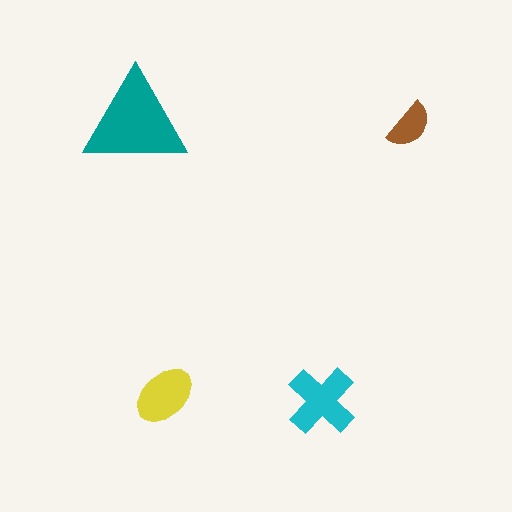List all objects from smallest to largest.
The brown semicircle, the yellow ellipse, the cyan cross, the teal triangle.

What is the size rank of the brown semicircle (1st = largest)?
4th.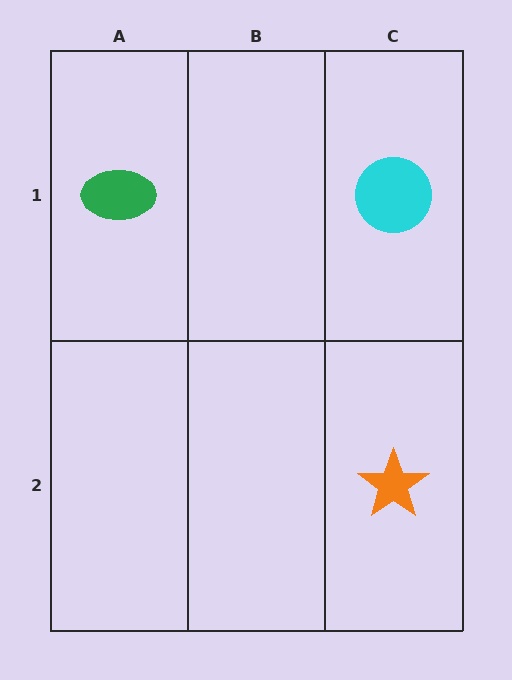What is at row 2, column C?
An orange star.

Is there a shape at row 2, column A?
No, that cell is empty.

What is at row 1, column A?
A green ellipse.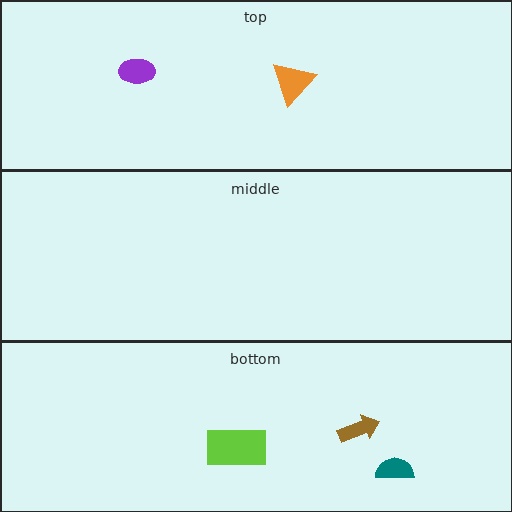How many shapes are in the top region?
2.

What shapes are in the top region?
The orange triangle, the purple ellipse.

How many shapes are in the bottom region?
3.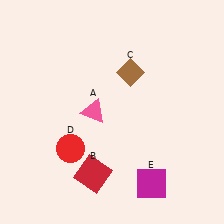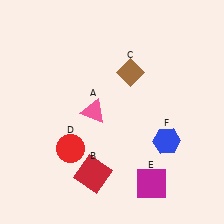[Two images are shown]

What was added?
A blue hexagon (F) was added in Image 2.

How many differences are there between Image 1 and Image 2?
There is 1 difference between the two images.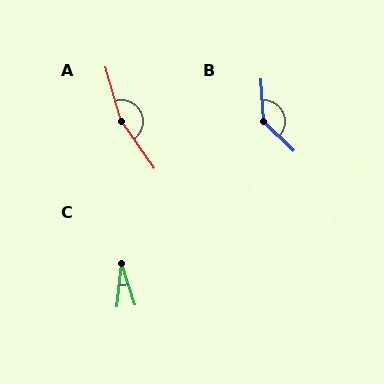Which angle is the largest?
A, at approximately 161 degrees.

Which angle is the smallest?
C, at approximately 25 degrees.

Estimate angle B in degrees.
Approximately 137 degrees.